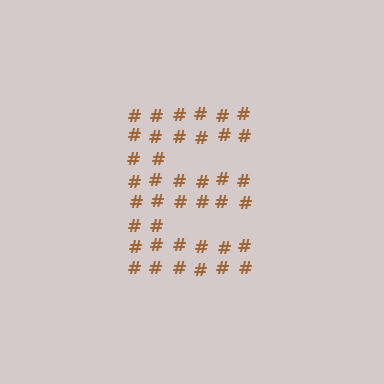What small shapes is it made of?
It is made of small hash symbols.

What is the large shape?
The large shape is the letter E.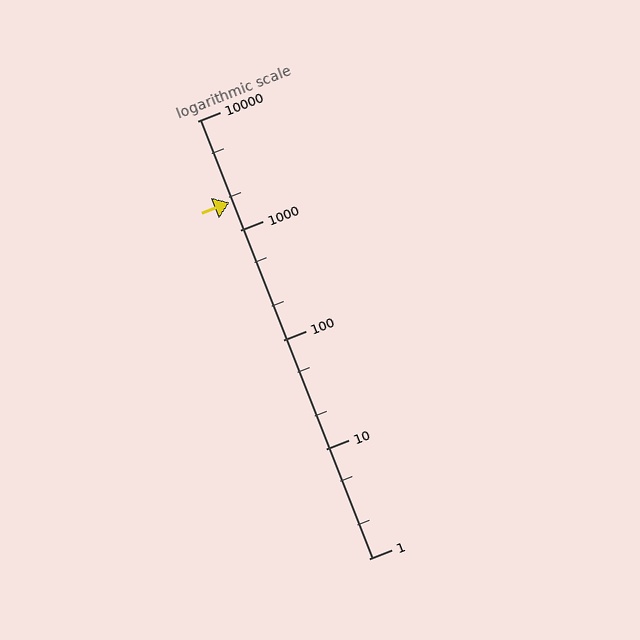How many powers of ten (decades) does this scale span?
The scale spans 4 decades, from 1 to 10000.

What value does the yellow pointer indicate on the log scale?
The pointer indicates approximately 1800.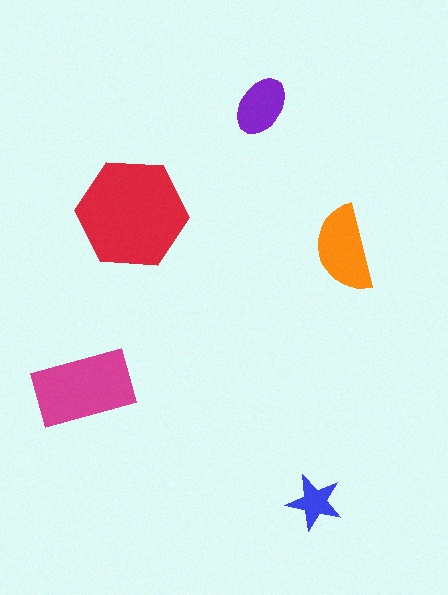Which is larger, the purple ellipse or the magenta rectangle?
The magenta rectangle.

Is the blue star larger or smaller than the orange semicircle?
Smaller.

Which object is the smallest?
The blue star.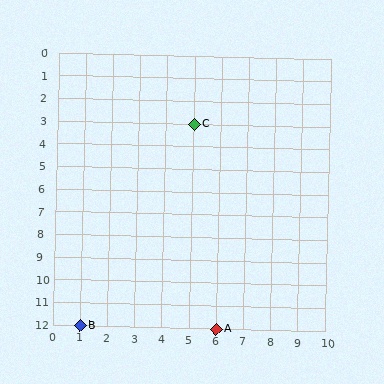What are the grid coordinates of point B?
Point B is at grid coordinates (1, 12).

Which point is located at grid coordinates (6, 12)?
Point A is at (6, 12).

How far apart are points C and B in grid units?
Points C and B are 4 columns and 9 rows apart (about 9.8 grid units diagonally).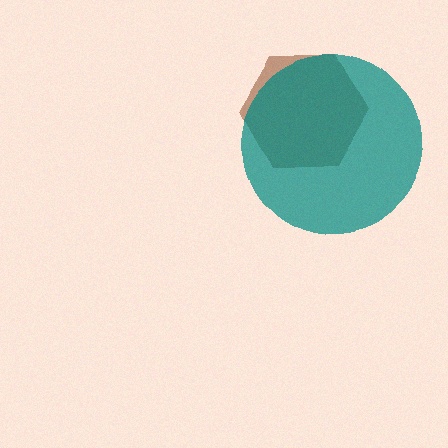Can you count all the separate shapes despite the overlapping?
Yes, there are 2 separate shapes.